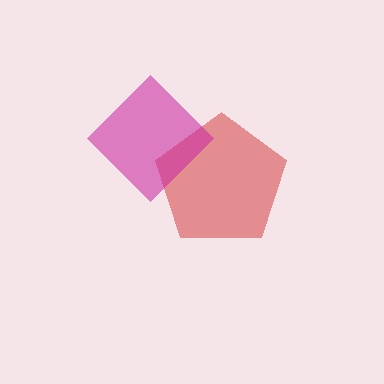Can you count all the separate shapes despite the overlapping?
Yes, there are 2 separate shapes.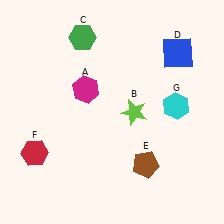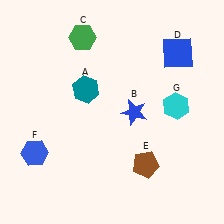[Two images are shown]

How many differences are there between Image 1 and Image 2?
There are 3 differences between the two images.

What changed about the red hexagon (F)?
In Image 1, F is red. In Image 2, it changed to blue.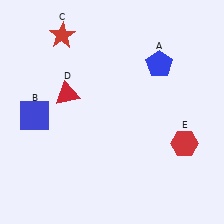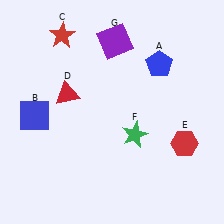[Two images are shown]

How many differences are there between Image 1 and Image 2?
There are 2 differences between the two images.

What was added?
A green star (F), a purple square (G) were added in Image 2.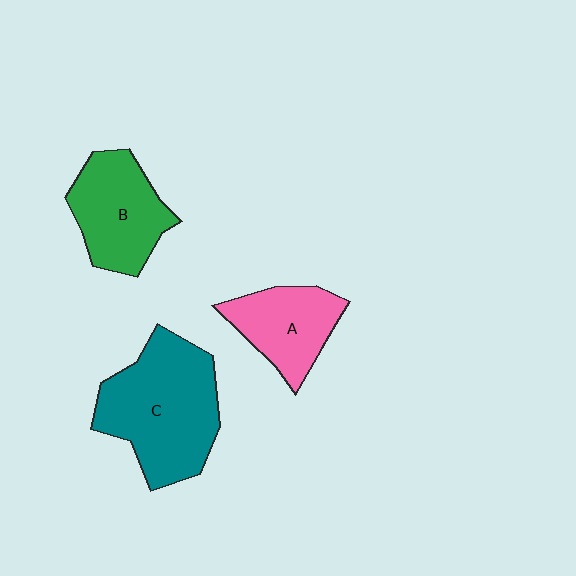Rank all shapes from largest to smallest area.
From largest to smallest: C (teal), B (green), A (pink).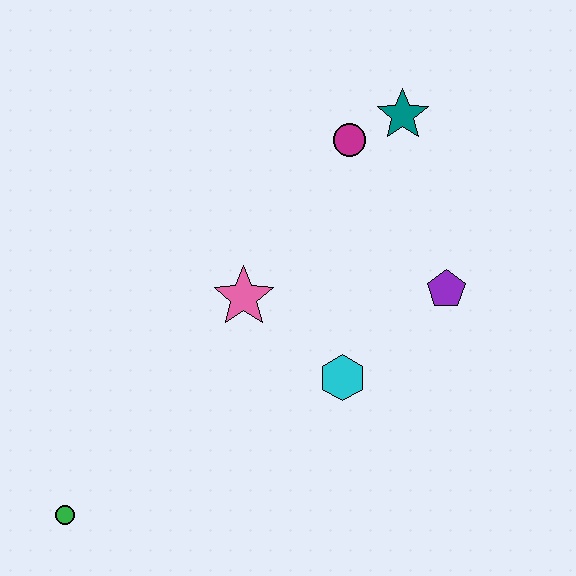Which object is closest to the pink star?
The cyan hexagon is closest to the pink star.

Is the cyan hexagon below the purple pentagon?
Yes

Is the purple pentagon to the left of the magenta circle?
No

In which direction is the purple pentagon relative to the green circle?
The purple pentagon is to the right of the green circle.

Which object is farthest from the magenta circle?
The green circle is farthest from the magenta circle.